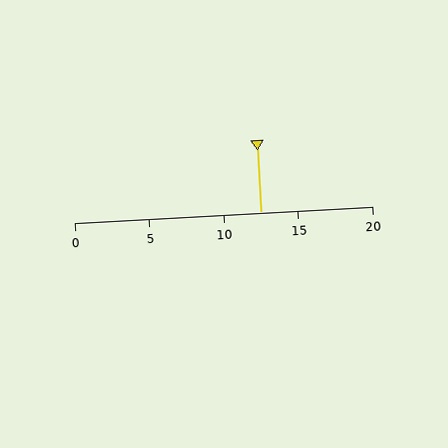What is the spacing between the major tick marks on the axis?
The major ticks are spaced 5 apart.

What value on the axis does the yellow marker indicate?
The marker indicates approximately 12.5.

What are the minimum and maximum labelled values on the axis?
The axis runs from 0 to 20.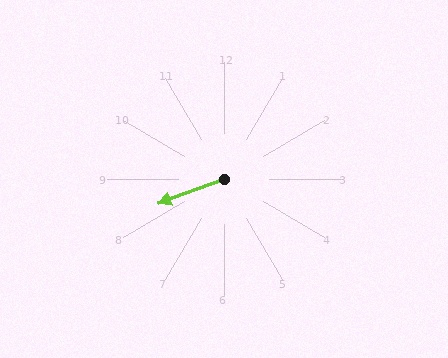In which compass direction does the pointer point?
West.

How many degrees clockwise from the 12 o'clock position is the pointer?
Approximately 250 degrees.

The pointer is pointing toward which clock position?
Roughly 8 o'clock.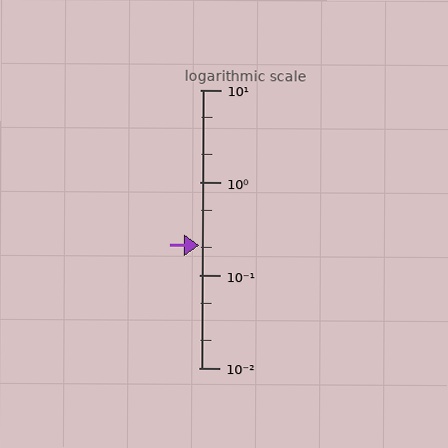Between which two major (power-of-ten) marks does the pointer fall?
The pointer is between 0.1 and 1.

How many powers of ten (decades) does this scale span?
The scale spans 3 decades, from 0.01 to 10.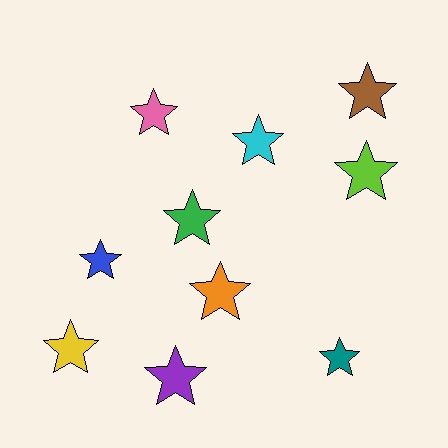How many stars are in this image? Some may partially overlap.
There are 10 stars.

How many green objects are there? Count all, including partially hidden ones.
There is 1 green object.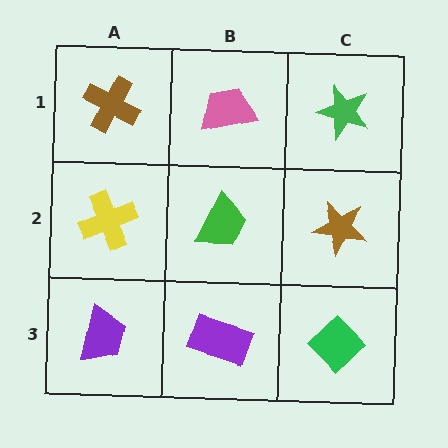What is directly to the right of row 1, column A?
A pink trapezoid.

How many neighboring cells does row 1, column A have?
2.